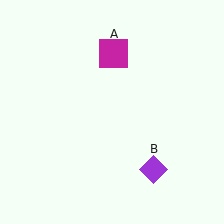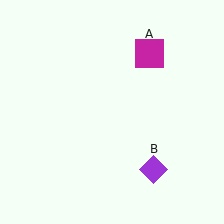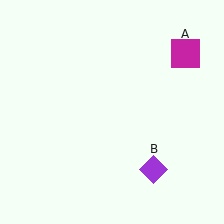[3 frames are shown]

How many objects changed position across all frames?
1 object changed position: magenta square (object A).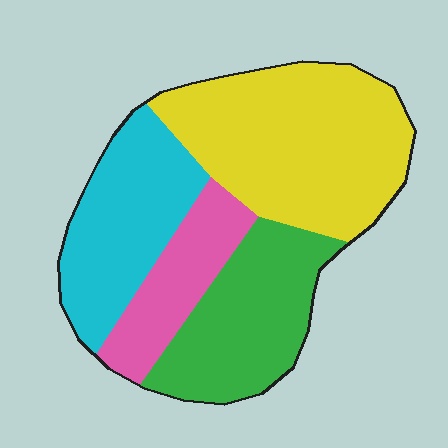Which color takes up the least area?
Pink, at roughly 15%.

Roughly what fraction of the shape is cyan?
Cyan takes up between a sixth and a third of the shape.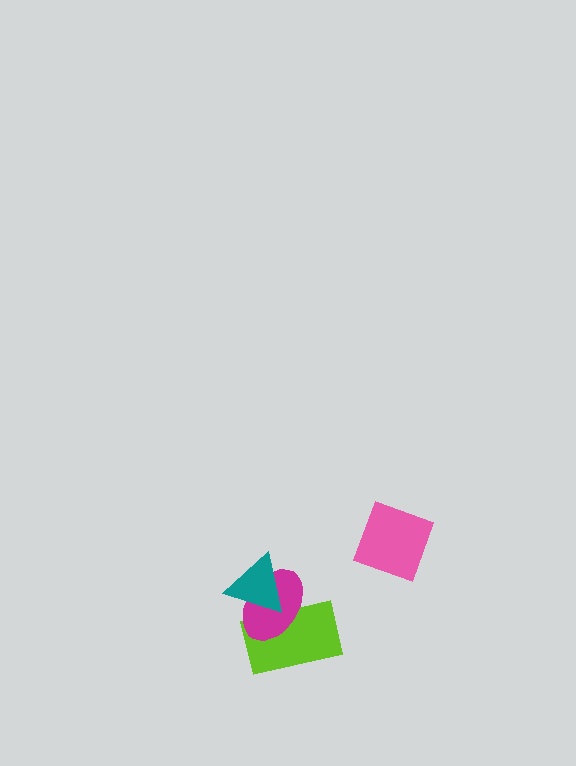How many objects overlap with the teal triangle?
2 objects overlap with the teal triangle.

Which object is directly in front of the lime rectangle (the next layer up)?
The magenta ellipse is directly in front of the lime rectangle.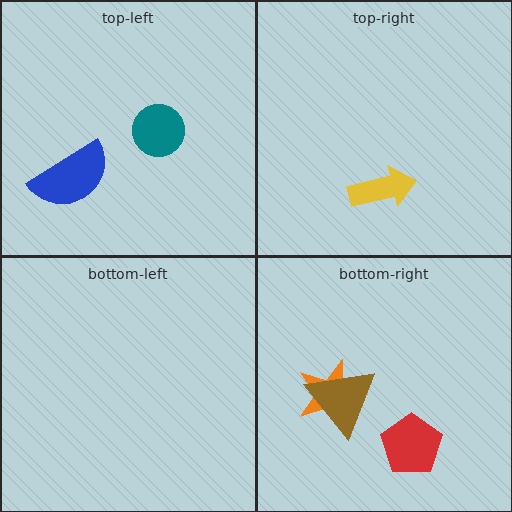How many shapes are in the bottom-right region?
3.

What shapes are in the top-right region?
The yellow arrow.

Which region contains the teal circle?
The top-left region.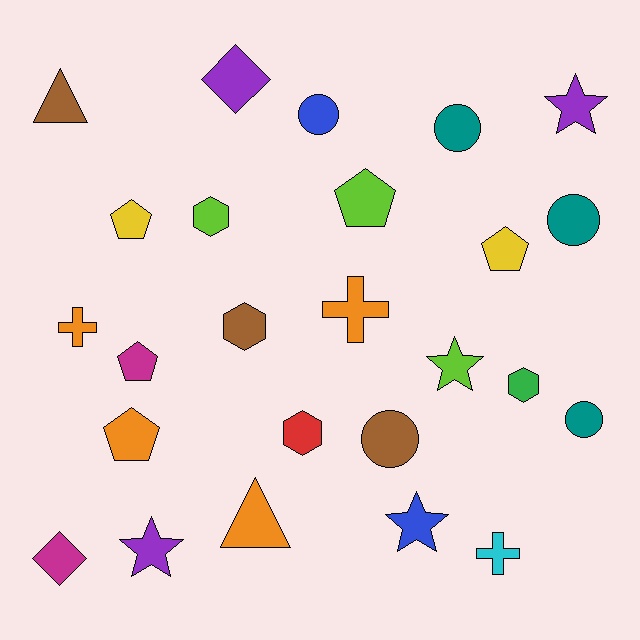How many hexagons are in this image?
There are 4 hexagons.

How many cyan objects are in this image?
There is 1 cyan object.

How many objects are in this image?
There are 25 objects.